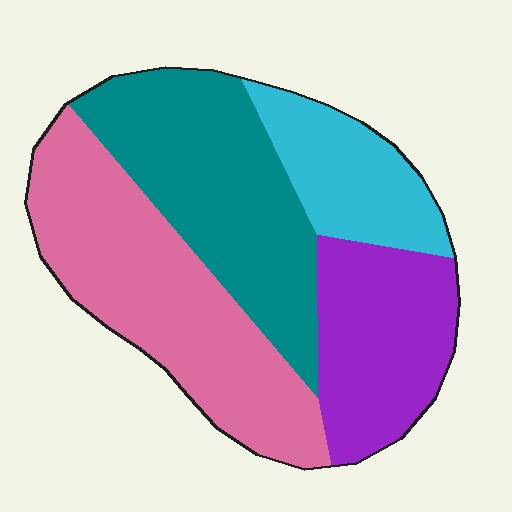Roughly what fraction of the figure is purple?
Purple covers around 20% of the figure.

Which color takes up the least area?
Cyan, at roughly 15%.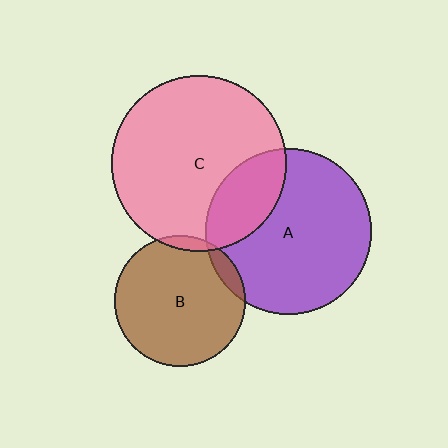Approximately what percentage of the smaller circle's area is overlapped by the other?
Approximately 5%.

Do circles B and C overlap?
Yes.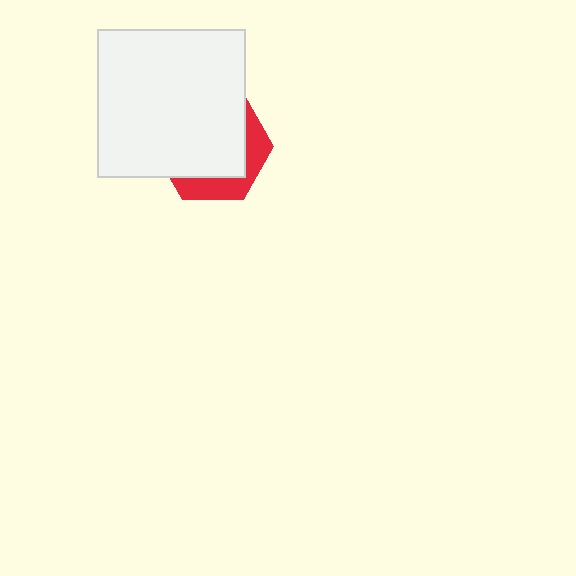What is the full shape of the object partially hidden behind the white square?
The partially hidden object is a red hexagon.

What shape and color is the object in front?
The object in front is a white square.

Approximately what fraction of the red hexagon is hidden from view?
Roughly 70% of the red hexagon is hidden behind the white square.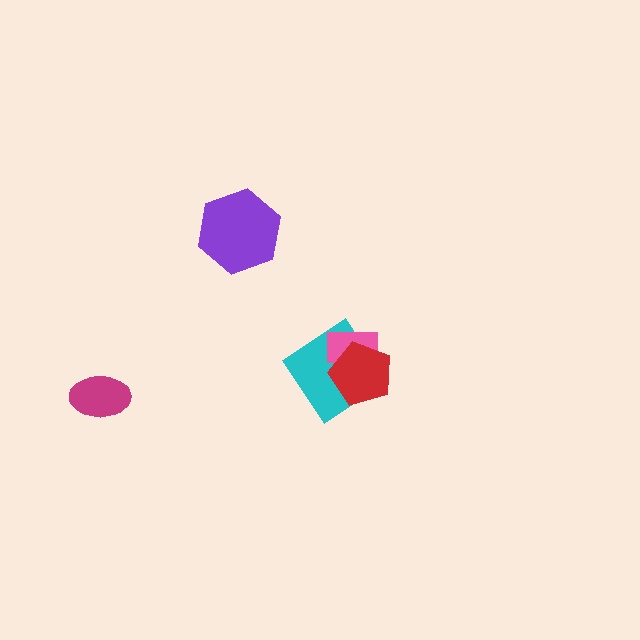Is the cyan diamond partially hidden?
Yes, it is partially covered by another shape.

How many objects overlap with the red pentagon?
2 objects overlap with the red pentagon.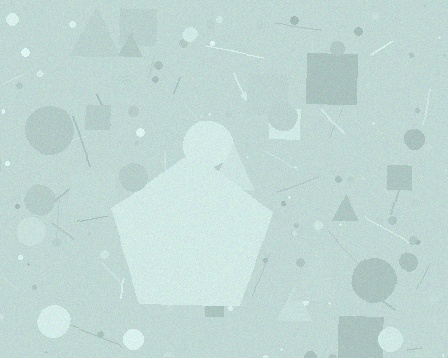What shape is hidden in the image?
A pentagon is hidden in the image.